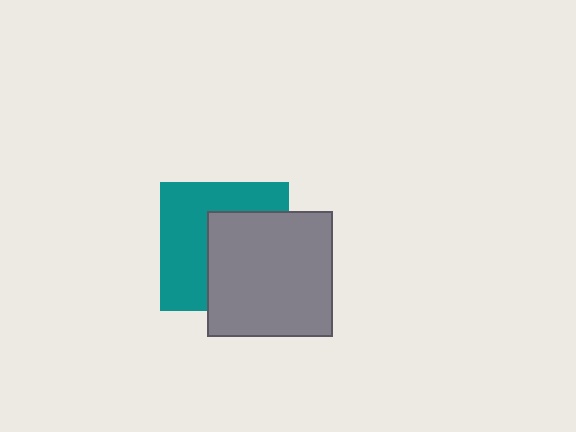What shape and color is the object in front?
The object in front is a gray square.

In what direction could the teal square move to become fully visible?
The teal square could move left. That would shift it out from behind the gray square entirely.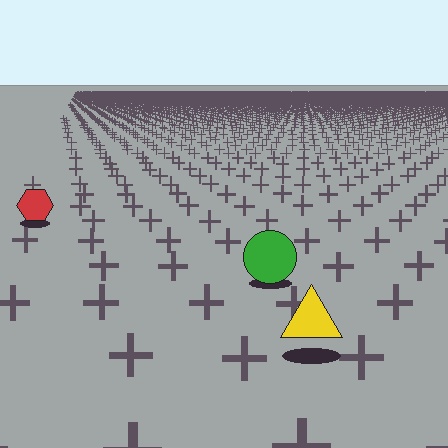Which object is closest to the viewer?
The yellow triangle is closest. The texture marks near it are larger and more spread out.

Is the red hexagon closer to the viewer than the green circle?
No. The green circle is closer — you can tell from the texture gradient: the ground texture is coarser near it.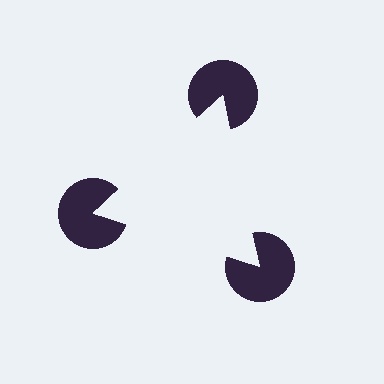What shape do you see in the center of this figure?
An illusory triangle — its edges are inferred from the aligned wedge cuts in the pac-man discs, not physically drawn.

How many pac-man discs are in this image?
There are 3 — one at each vertex of the illusory triangle.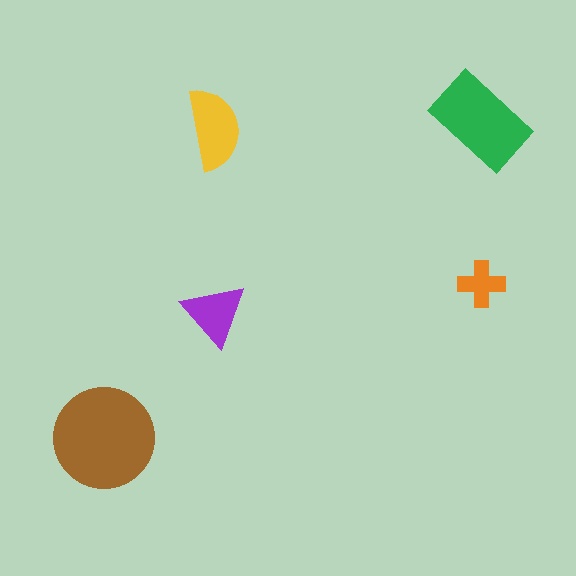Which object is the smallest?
The orange cross.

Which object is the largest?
The brown circle.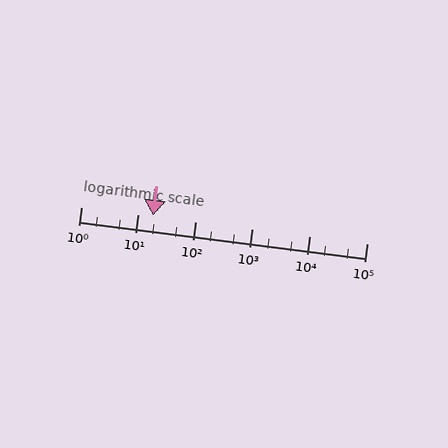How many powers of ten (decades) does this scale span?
The scale spans 5 decades, from 1 to 100000.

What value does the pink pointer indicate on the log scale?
The pointer indicates approximately 18.